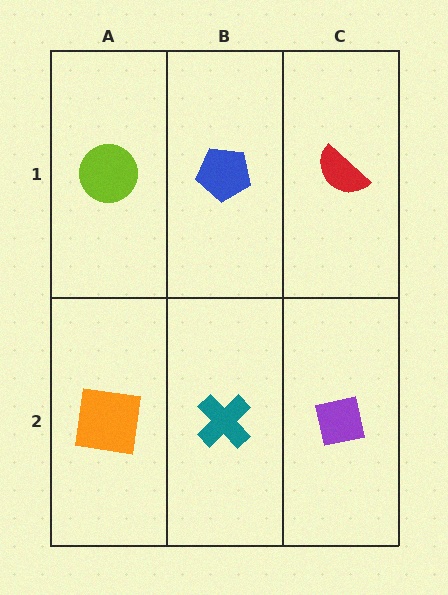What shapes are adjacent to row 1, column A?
An orange square (row 2, column A), a blue pentagon (row 1, column B).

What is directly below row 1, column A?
An orange square.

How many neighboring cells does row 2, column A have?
2.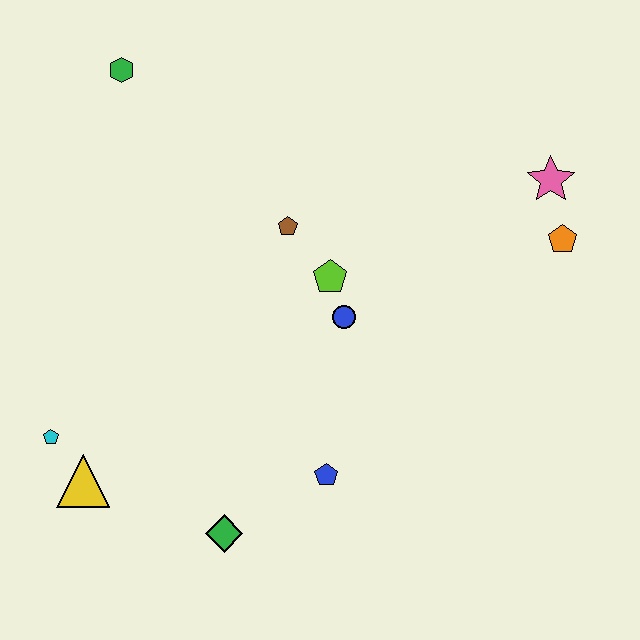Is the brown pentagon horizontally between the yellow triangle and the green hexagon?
No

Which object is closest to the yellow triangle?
The cyan pentagon is closest to the yellow triangle.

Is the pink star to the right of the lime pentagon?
Yes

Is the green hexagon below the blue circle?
No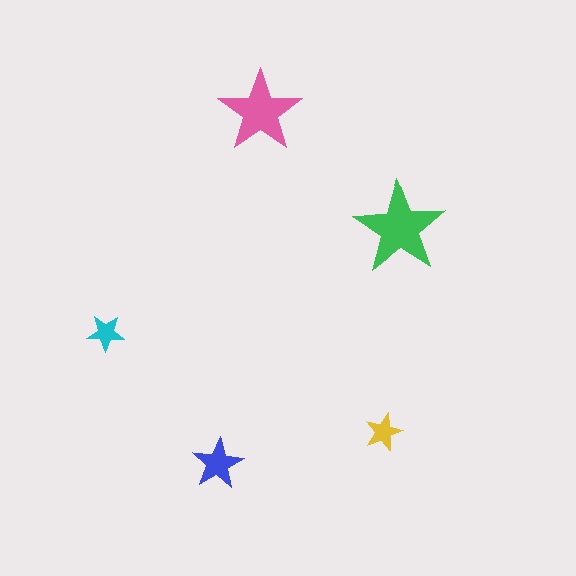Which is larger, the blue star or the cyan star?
The blue one.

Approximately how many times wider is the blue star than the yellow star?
About 1.5 times wider.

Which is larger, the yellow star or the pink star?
The pink one.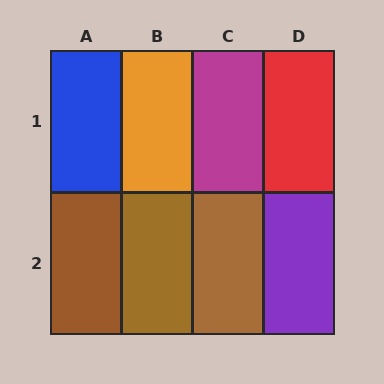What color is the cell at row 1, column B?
Orange.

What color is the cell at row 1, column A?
Blue.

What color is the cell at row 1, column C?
Magenta.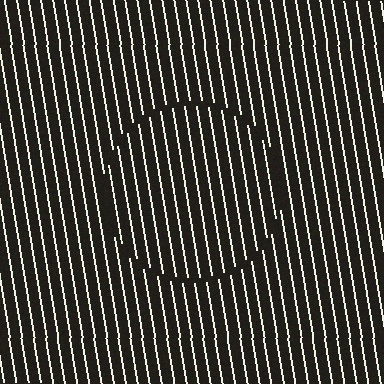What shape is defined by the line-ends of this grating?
An illusory circle. The interior of the shape contains the same grating, shifted by half a period — the contour is defined by the phase discontinuity where line-ends from the inner and outer gratings abut.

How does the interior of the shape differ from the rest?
The interior of the shape contains the same grating, shifted by half a period — the contour is defined by the phase discontinuity where line-ends from the inner and outer gratings abut.